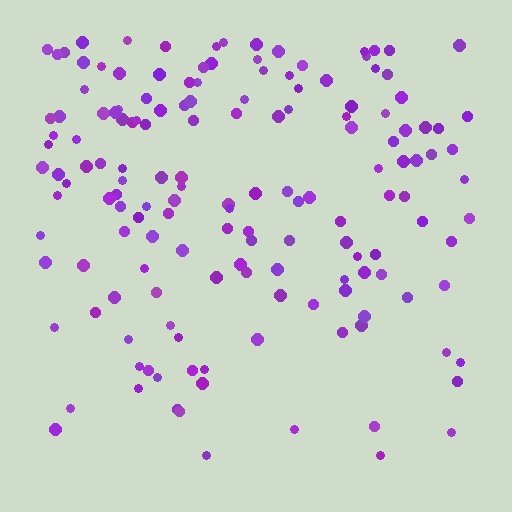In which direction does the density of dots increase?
From bottom to top, with the top side densest.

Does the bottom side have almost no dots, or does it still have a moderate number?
Still a moderate number, just noticeably fewer than the top.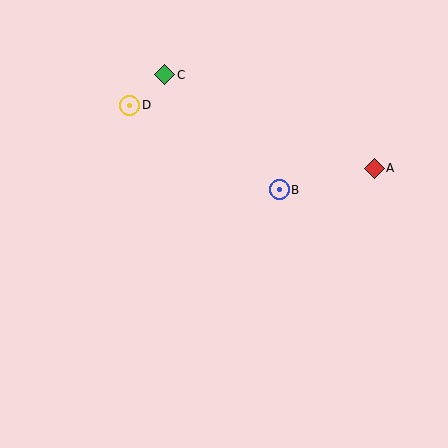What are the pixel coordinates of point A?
Point A is at (374, 168).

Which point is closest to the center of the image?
Point B at (279, 190) is closest to the center.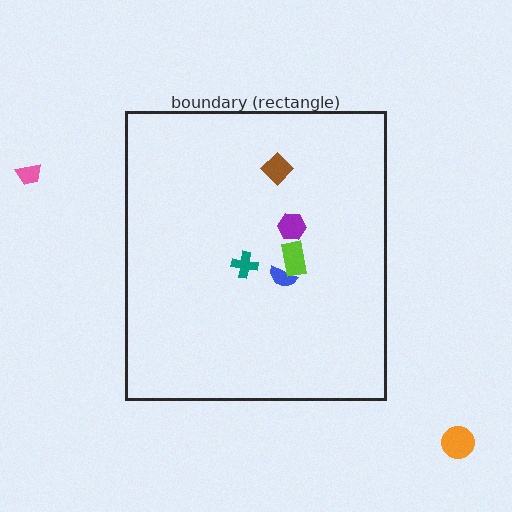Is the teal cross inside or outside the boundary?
Inside.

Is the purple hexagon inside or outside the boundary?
Inside.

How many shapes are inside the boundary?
5 inside, 2 outside.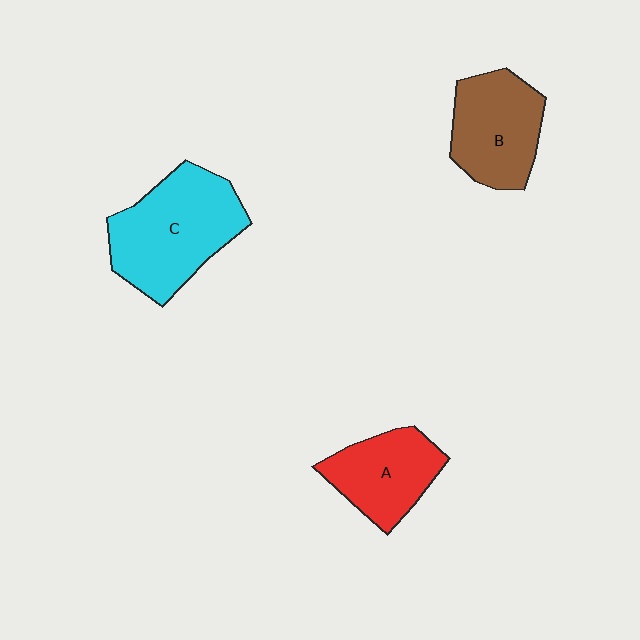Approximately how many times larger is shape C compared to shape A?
Approximately 1.5 times.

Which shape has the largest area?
Shape C (cyan).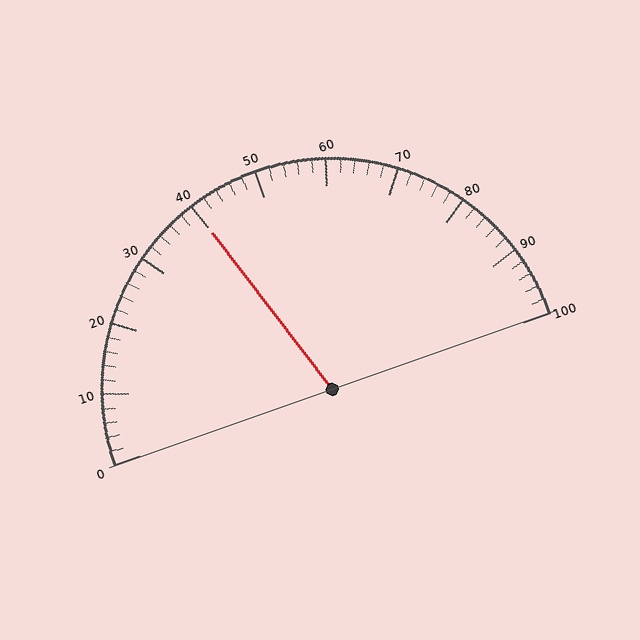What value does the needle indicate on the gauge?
The needle indicates approximately 40.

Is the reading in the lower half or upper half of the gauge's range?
The reading is in the lower half of the range (0 to 100).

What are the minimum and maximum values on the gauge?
The gauge ranges from 0 to 100.